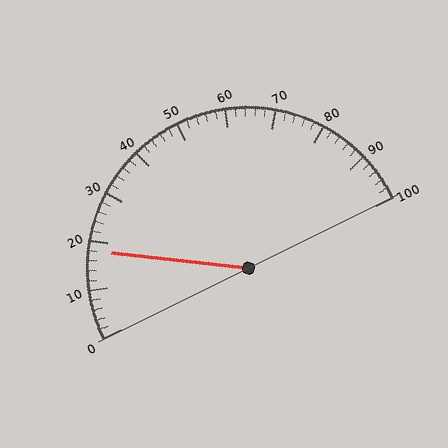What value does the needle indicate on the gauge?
The needle indicates approximately 18.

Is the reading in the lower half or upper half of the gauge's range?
The reading is in the lower half of the range (0 to 100).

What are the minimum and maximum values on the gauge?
The gauge ranges from 0 to 100.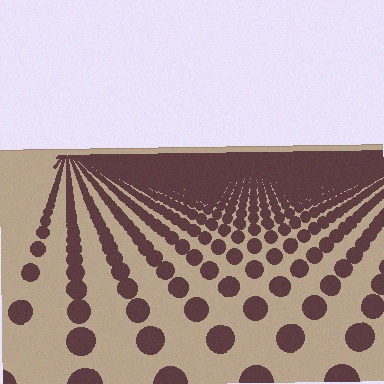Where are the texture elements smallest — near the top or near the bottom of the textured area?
Near the top.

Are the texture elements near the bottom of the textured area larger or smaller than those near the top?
Larger. Near the bottom, elements are closer to the viewer and appear at a bigger on-screen size.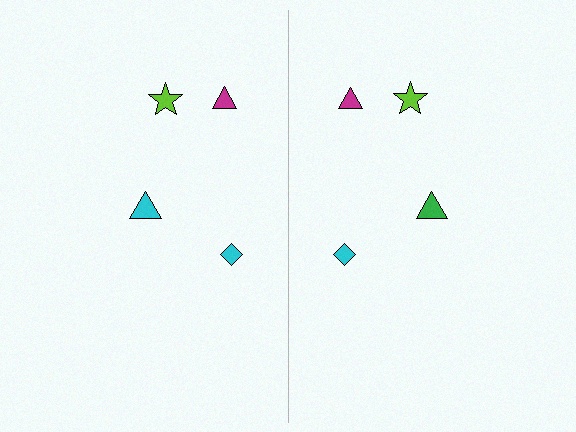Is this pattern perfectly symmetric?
No, the pattern is not perfectly symmetric. The green triangle on the right side breaks the symmetry — its mirror counterpart is cyan.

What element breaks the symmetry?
The green triangle on the right side breaks the symmetry — its mirror counterpart is cyan.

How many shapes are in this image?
There are 8 shapes in this image.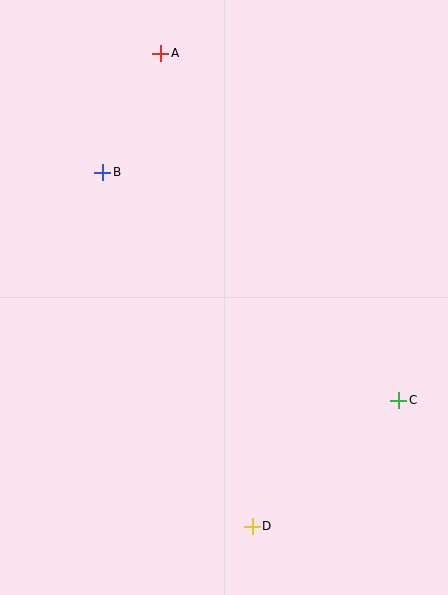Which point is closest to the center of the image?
Point B at (103, 172) is closest to the center.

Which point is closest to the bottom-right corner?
Point C is closest to the bottom-right corner.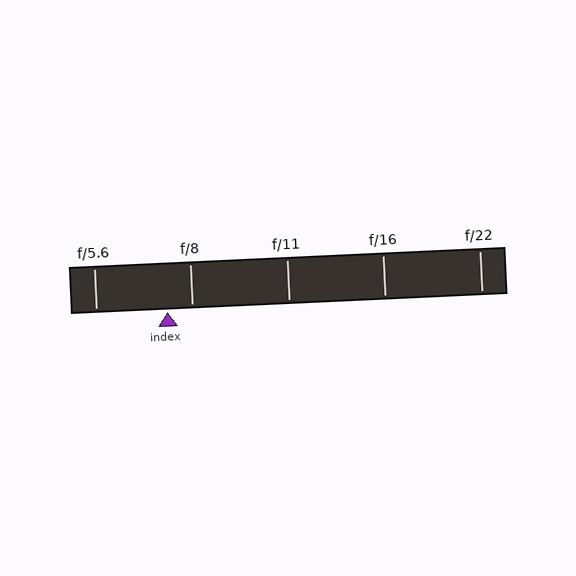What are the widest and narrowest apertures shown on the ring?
The widest aperture shown is f/5.6 and the narrowest is f/22.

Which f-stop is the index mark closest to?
The index mark is closest to f/8.